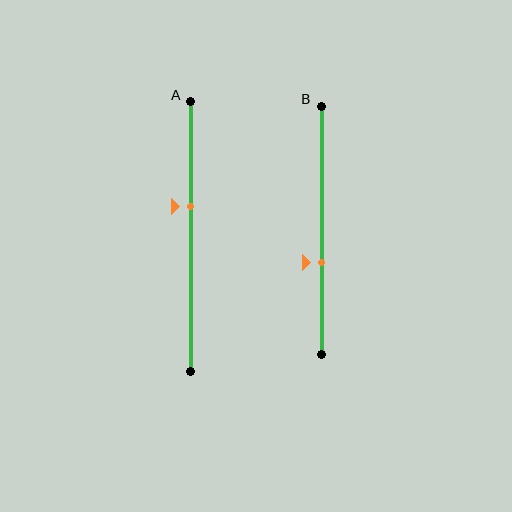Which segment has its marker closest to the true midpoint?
Segment A has its marker closest to the true midpoint.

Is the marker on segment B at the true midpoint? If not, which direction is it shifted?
No, the marker on segment B is shifted downward by about 13% of the segment length.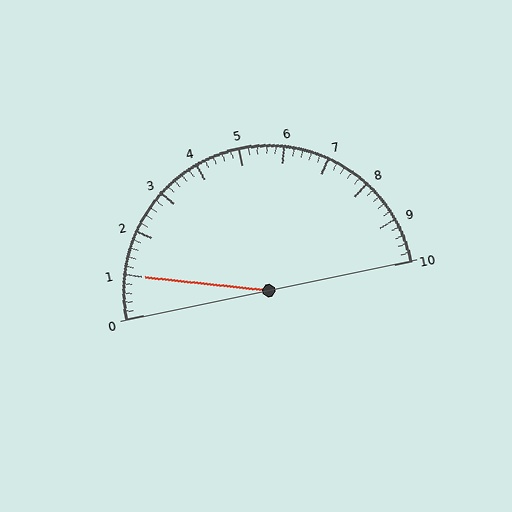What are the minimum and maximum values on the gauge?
The gauge ranges from 0 to 10.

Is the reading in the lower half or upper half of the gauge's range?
The reading is in the lower half of the range (0 to 10).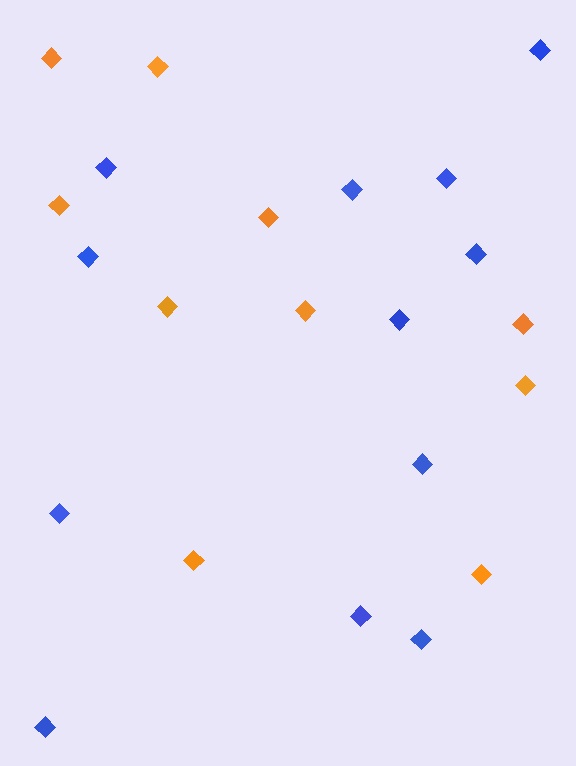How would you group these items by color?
There are 2 groups: one group of orange diamonds (10) and one group of blue diamonds (12).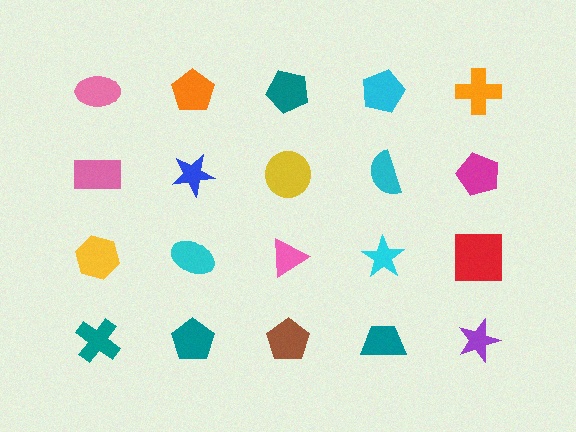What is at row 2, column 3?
A yellow circle.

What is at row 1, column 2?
An orange pentagon.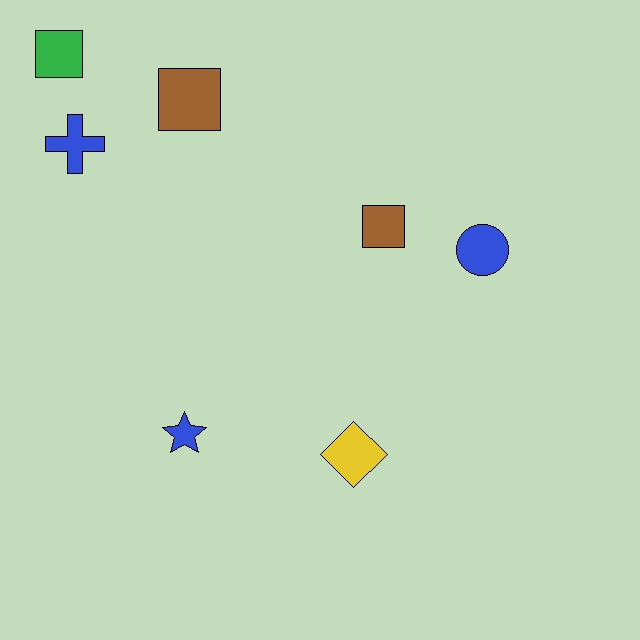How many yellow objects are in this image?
There is 1 yellow object.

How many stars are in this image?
There is 1 star.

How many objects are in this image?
There are 7 objects.